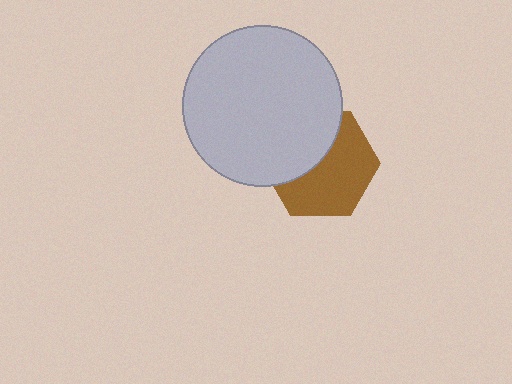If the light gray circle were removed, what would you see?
You would see the complete brown hexagon.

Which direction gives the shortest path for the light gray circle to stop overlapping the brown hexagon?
Moving toward the upper-left gives the shortest separation.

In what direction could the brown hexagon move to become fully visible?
The brown hexagon could move toward the lower-right. That would shift it out from behind the light gray circle entirely.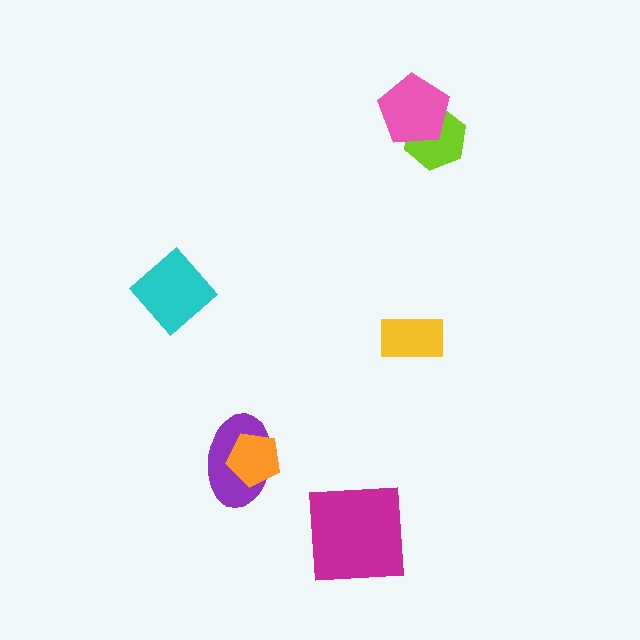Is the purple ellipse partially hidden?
Yes, it is partially covered by another shape.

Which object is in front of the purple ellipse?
The orange pentagon is in front of the purple ellipse.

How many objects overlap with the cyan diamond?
0 objects overlap with the cyan diamond.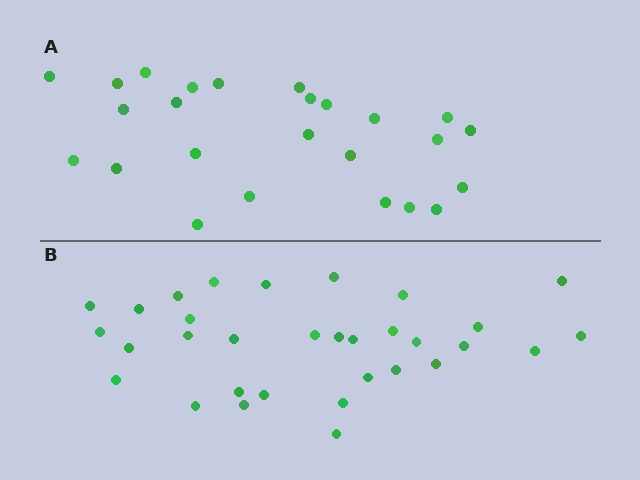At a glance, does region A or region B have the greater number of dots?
Region B (the bottom region) has more dots.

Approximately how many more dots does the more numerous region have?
Region B has roughly 8 or so more dots than region A.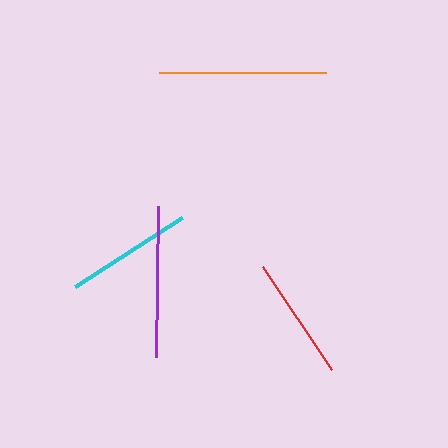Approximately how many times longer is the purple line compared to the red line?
The purple line is approximately 1.2 times the length of the red line.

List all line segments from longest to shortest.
From longest to shortest: orange, purple, cyan, red.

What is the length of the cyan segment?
The cyan segment is approximately 127 pixels long.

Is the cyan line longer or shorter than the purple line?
The purple line is longer than the cyan line.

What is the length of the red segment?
The red segment is approximately 124 pixels long.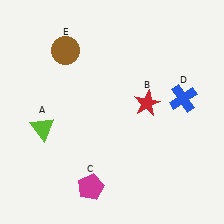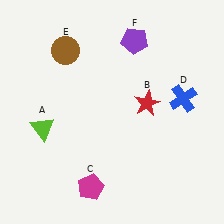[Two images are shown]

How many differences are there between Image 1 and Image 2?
There is 1 difference between the two images.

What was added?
A purple pentagon (F) was added in Image 2.